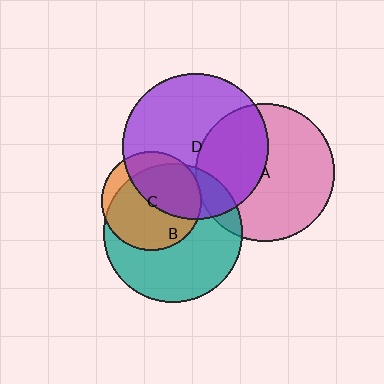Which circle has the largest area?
Circle D (purple).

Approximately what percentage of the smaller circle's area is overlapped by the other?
Approximately 45%.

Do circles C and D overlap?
Yes.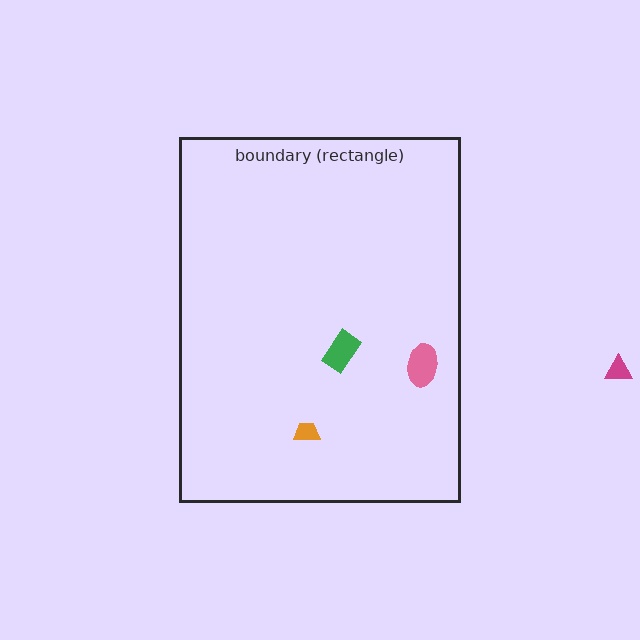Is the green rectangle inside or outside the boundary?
Inside.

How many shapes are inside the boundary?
3 inside, 1 outside.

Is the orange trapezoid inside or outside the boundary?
Inside.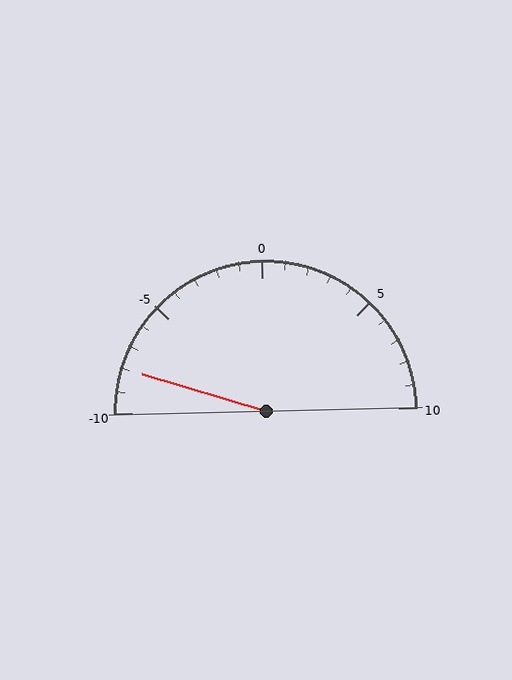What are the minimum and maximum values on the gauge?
The gauge ranges from -10 to 10.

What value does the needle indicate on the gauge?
The needle indicates approximately -8.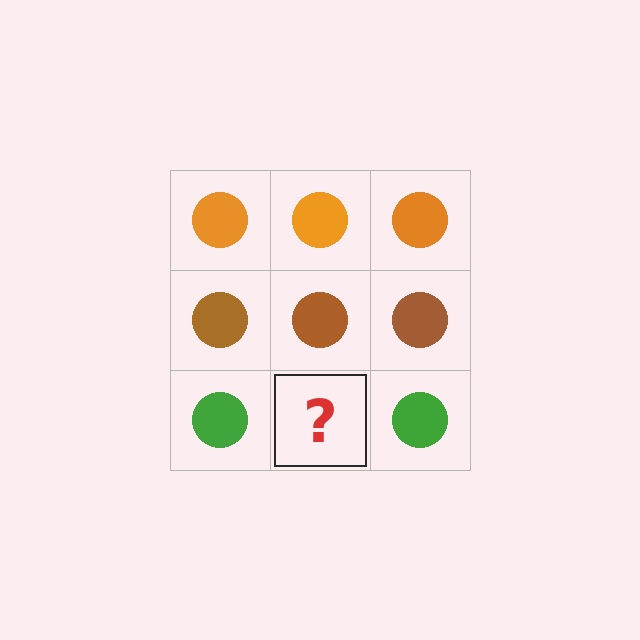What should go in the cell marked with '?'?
The missing cell should contain a green circle.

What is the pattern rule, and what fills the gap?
The rule is that each row has a consistent color. The gap should be filled with a green circle.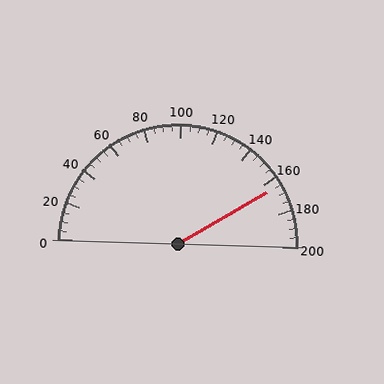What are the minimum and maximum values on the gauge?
The gauge ranges from 0 to 200.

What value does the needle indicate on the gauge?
The needle indicates approximately 165.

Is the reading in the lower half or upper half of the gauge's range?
The reading is in the upper half of the range (0 to 200).